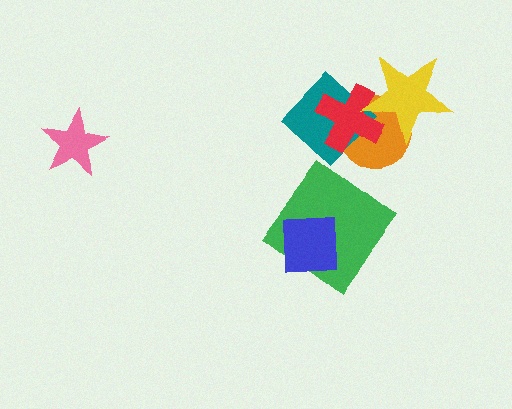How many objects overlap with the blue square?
1 object overlaps with the blue square.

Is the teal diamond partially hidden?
Yes, it is partially covered by another shape.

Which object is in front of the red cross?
The yellow star is in front of the red cross.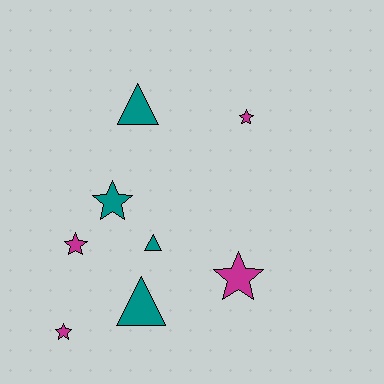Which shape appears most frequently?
Star, with 5 objects.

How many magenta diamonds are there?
There are no magenta diamonds.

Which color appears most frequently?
Magenta, with 4 objects.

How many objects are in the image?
There are 8 objects.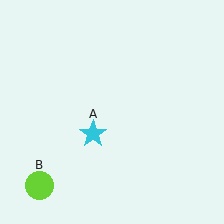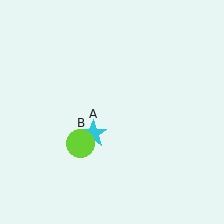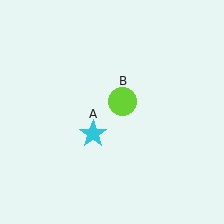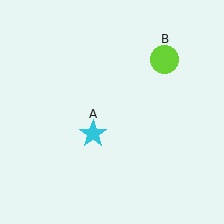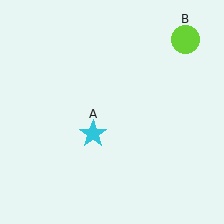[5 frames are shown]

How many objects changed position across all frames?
1 object changed position: lime circle (object B).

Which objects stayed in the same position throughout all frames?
Cyan star (object A) remained stationary.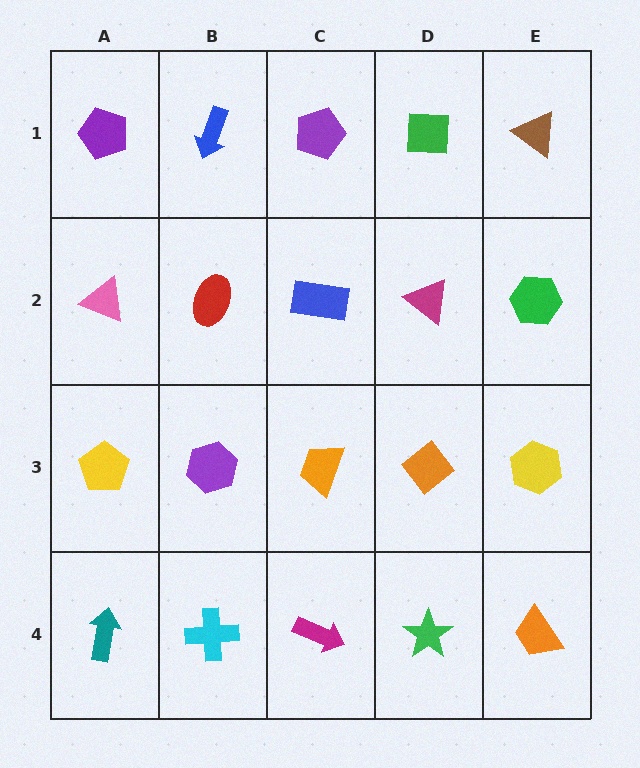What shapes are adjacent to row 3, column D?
A magenta triangle (row 2, column D), a green star (row 4, column D), an orange trapezoid (row 3, column C), a yellow hexagon (row 3, column E).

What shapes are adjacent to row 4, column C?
An orange trapezoid (row 3, column C), a cyan cross (row 4, column B), a green star (row 4, column D).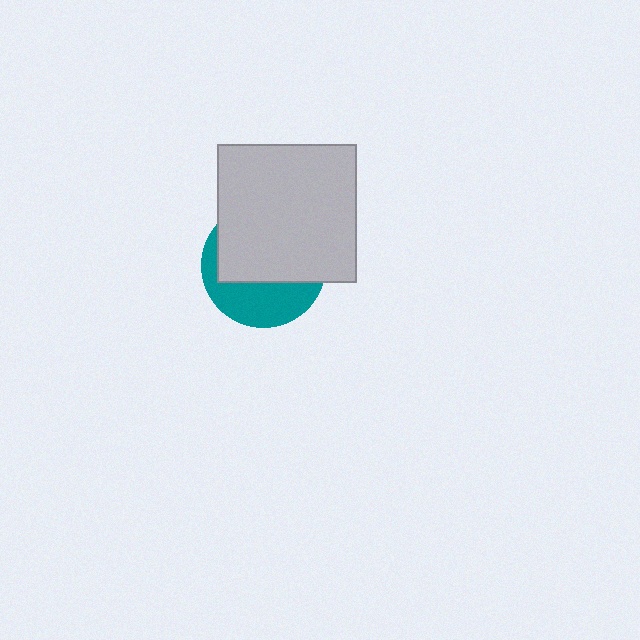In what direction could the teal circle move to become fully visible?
The teal circle could move down. That would shift it out from behind the light gray rectangle entirely.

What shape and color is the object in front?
The object in front is a light gray rectangle.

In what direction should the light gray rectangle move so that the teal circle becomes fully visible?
The light gray rectangle should move up. That is the shortest direction to clear the overlap and leave the teal circle fully visible.